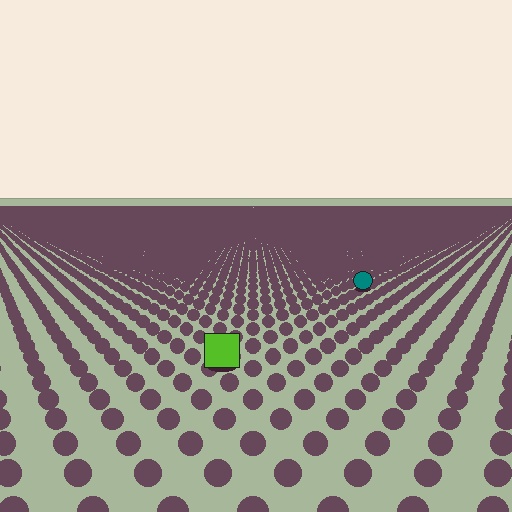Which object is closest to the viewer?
The lime square is closest. The texture marks near it are larger and more spread out.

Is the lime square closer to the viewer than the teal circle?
Yes. The lime square is closer — you can tell from the texture gradient: the ground texture is coarser near it.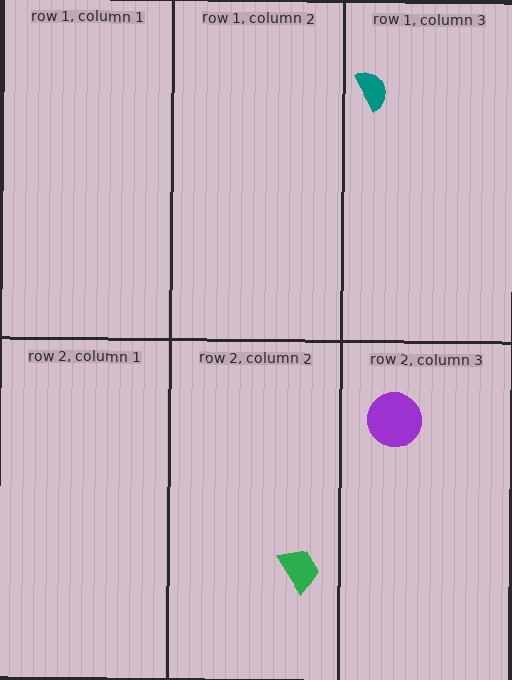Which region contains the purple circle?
The row 2, column 3 region.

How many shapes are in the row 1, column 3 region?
1.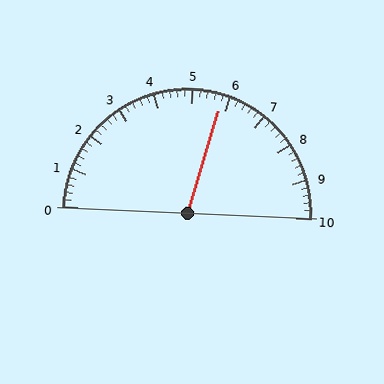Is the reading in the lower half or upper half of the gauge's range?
The reading is in the upper half of the range (0 to 10).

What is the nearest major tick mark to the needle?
The nearest major tick mark is 6.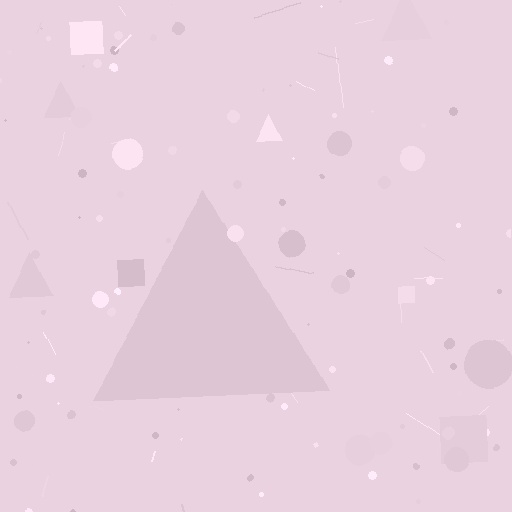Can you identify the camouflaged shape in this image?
The camouflaged shape is a triangle.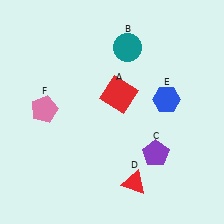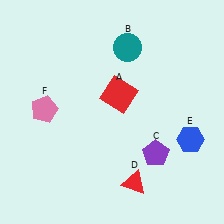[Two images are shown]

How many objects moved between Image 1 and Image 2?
1 object moved between the two images.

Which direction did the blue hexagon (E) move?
The blue hexagon (E) moved down.